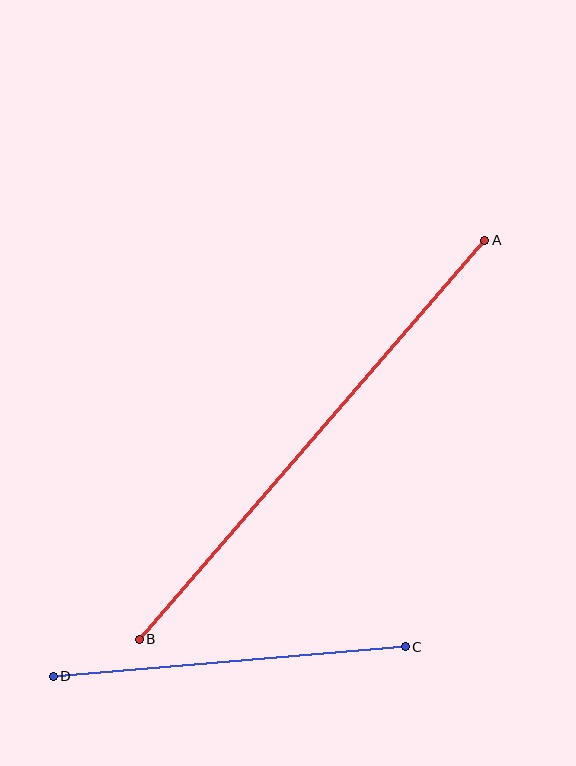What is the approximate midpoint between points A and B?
The midpoint is at approximately (312, 440) pixels.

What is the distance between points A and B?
The distance is approximately 527 pixels.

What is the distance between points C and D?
The distance is approximately 353 pixels.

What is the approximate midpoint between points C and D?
The midpoint is at approximately (229, 662) pixels.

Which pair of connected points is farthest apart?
Points A and B are farthest apart.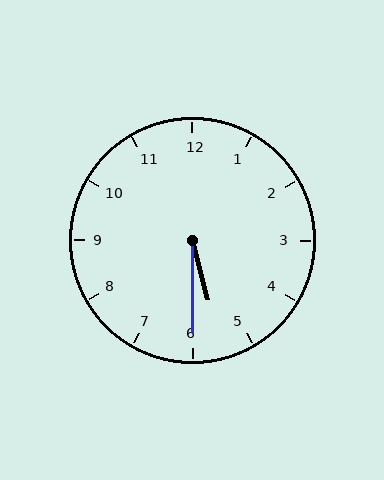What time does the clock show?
5:30.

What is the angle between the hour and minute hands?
Approximately 15 degrees.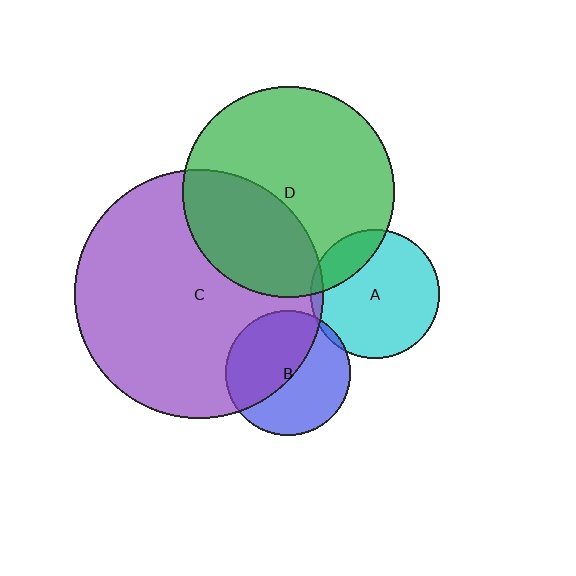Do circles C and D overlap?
Yes.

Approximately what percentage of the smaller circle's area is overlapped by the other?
Approximately 35%.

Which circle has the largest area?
Circle C (purple).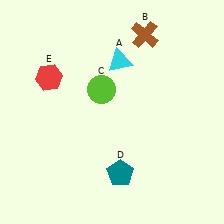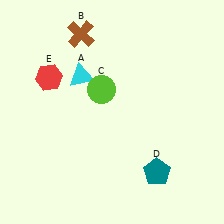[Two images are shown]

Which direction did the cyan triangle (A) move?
The cyan triangle (A) moved left.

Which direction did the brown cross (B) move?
The brown cross (B) moved left.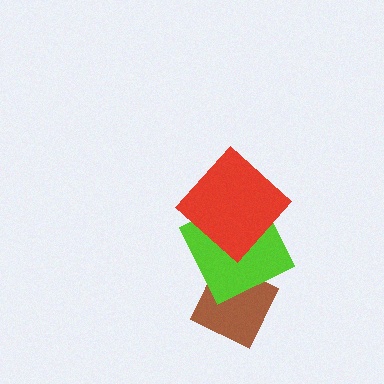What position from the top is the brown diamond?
The brown diamond is 3rd from the top.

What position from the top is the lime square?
The lime square is 2nd from the top.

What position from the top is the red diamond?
The red diamond is 1st from the top.